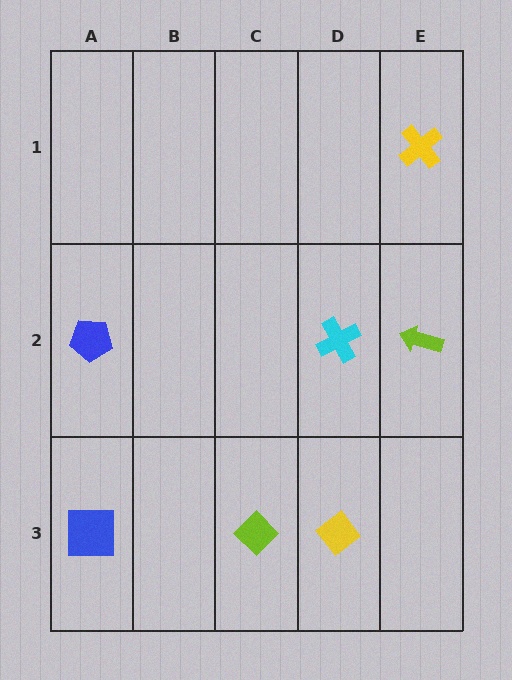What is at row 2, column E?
A lime arrow.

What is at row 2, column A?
A blue pentagon.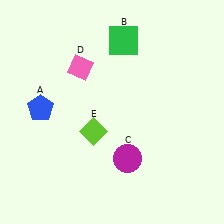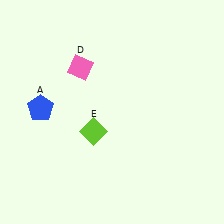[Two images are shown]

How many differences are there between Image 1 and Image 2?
There are 2 differences between the two images.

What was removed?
The green square (B), the magenta circle (C) were removed in Image 2.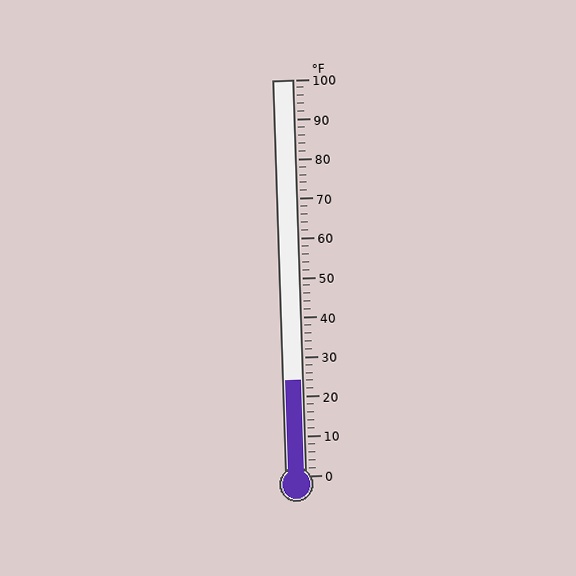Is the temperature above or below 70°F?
The temperature is below 70°F.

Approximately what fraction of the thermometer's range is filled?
The thermometer is filled to approximately 25% of its range.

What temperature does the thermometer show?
The thermometer shows approximately 24°F.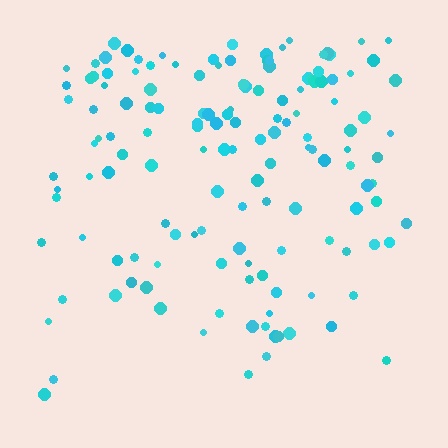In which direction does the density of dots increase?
From bottom to top, with the top side densest.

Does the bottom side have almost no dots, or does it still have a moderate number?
Still a moderate number, just noticeably fewer than the top.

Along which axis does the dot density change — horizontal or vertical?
Vertical.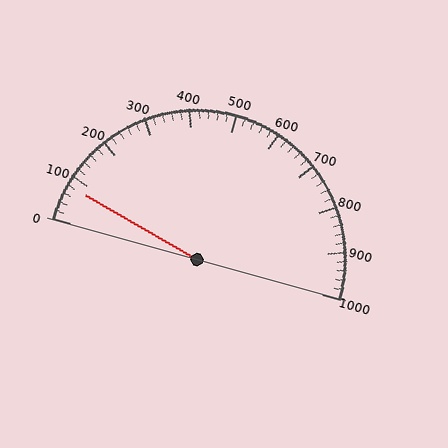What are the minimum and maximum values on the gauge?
The gauge ranges from 0 to 1000.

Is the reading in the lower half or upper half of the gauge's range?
The reading is in the lower half of the range (0 to 1000).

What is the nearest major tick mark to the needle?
The nearest major tick mark is 100.